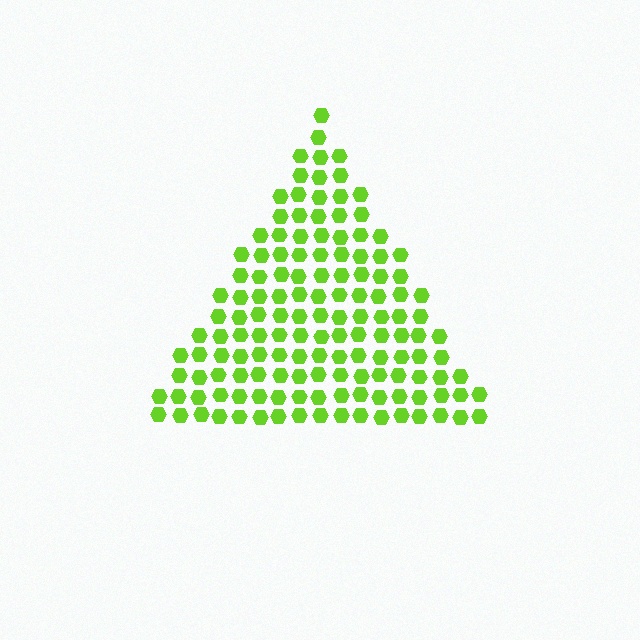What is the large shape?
The large shape is a triangle.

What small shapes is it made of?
It is made of small hexagons.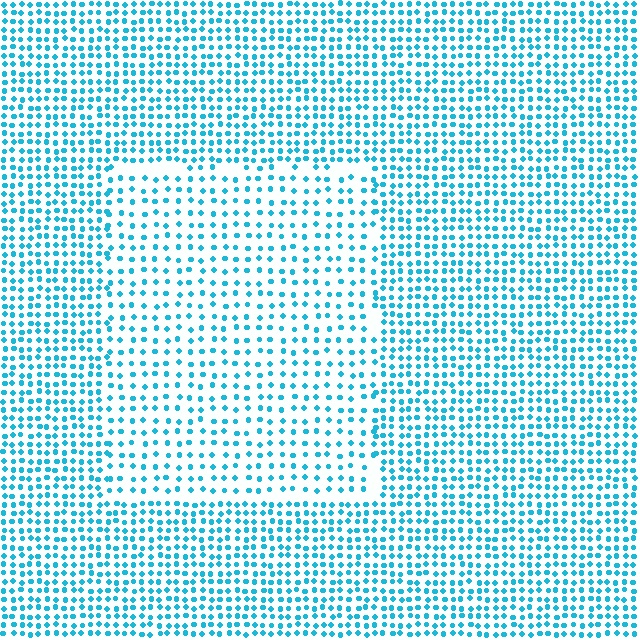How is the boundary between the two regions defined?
The boundary is defined by a change in element density (approximately 1.8x ratio). All elements are the same color, size, and shape.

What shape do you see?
I see a rectangle.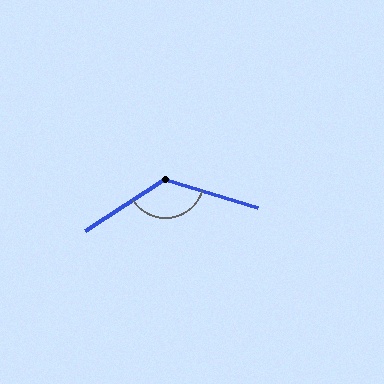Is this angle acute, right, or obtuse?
It is obtuse.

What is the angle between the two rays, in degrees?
Approximately 130 degrees.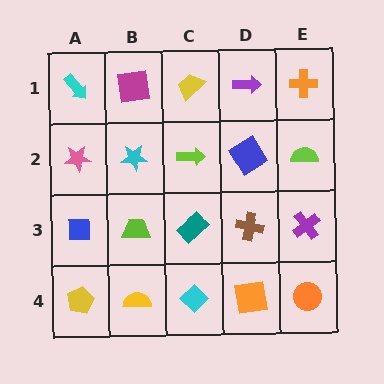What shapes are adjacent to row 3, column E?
A lime semicircle (row 2, column E), an orange circle (row 4, column E), a brown cross (row 3, column D).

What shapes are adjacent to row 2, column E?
An orange cross (row 1, column E), a purple cross (row 3, column E), a blue diamond (row 2, column D).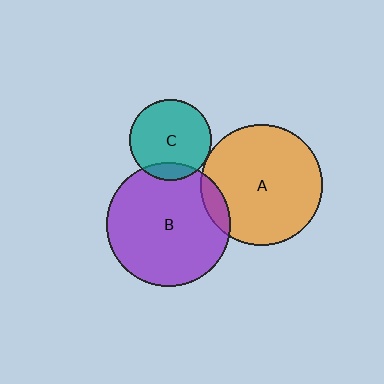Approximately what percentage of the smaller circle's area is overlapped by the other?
Approximately 15%.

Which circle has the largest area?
Circle B (purple).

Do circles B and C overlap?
Yes.